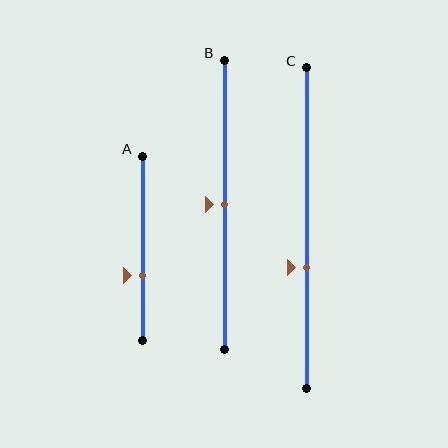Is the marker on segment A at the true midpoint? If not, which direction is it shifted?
No, the marker on segment A is shifted downward by about 15% of the segment length.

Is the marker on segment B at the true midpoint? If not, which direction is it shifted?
Yes, the marker on segment B is at the true midpoint.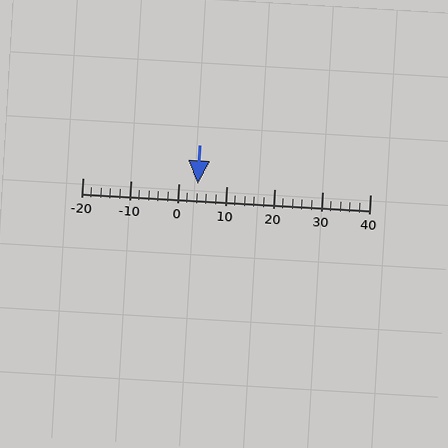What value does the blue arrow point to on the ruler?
The blue arrow points to approximately 4.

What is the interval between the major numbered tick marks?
The major tick marks are spaced 10 units apart.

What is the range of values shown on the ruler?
The ruler shows values from -20 to 40.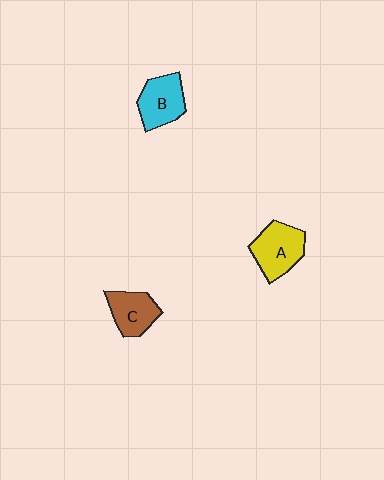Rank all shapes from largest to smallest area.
From largest to smallest: A (yellow), B (cyan), C (brown).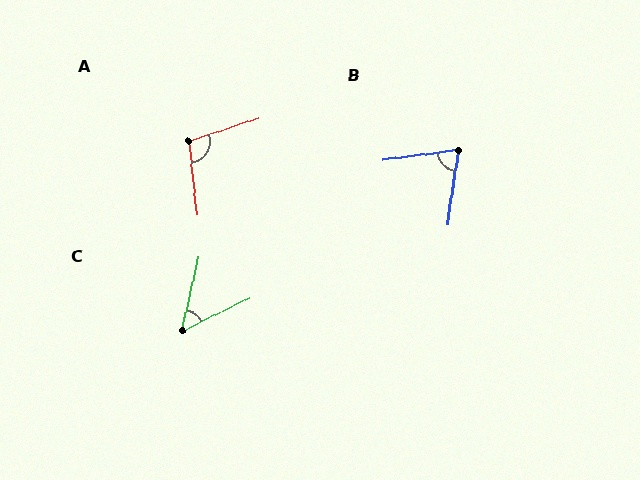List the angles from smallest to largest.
C (50°), B (74°), A (102°).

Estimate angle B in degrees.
Approximately 74 degrees.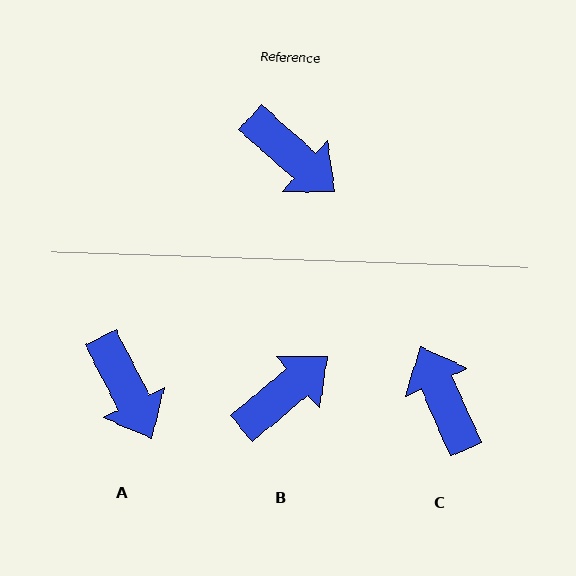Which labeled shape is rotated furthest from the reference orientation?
C, about 155 degrees away.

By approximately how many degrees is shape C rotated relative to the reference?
Approximately 155 degrees counter-clockwise.